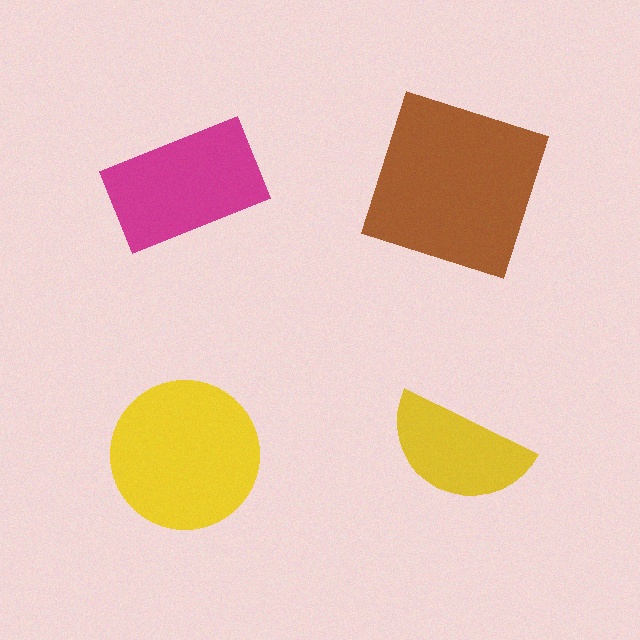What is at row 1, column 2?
A brown square.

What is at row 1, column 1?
A magenta rectangle.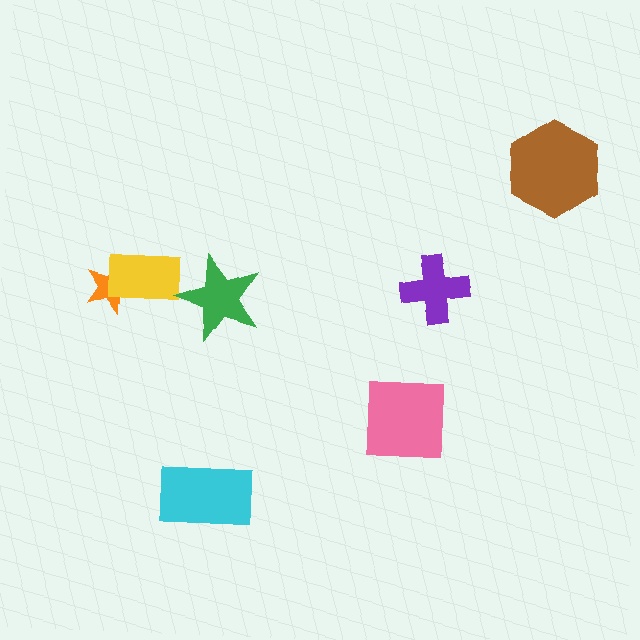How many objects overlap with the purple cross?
0 objects overlap with the purple cross.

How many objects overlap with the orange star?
1 object overlaps with the orange star.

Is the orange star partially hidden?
Yes, it is partially covered by another shape.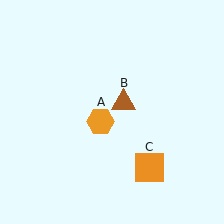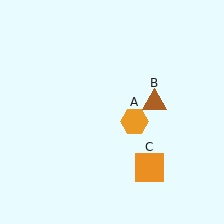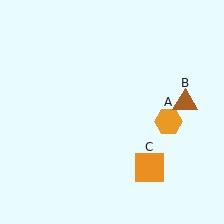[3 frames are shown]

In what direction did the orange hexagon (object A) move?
The orange hexagon (object A) moved right.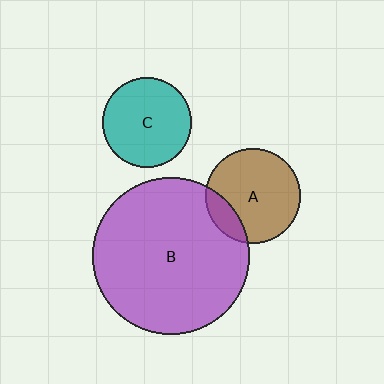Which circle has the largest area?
Circle B (purple).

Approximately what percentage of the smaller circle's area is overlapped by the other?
Approximately 15%.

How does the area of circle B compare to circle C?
Approximately 3.1 times.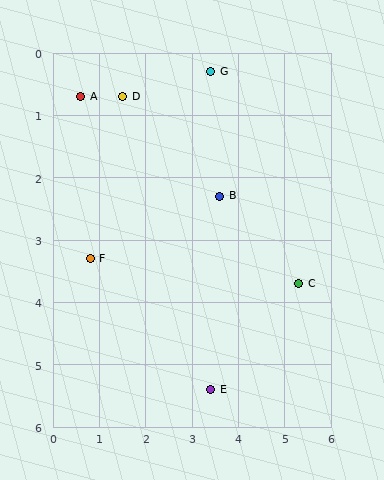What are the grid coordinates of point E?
Point E is at approximately (3.4, 5.4).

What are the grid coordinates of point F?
Point F is at approximately (0.8, 3.3).